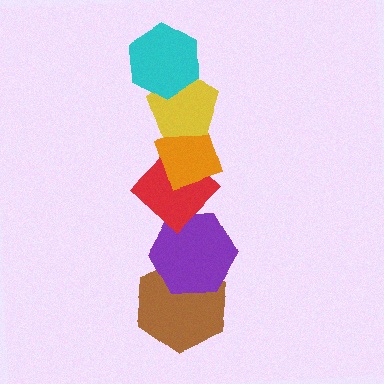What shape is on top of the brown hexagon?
The purple hexagon is on top of the brown hexagon.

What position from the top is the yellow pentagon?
The yellow pentagon is 2nd from the top.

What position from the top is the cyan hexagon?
The cyan hexagon is 1st from the top.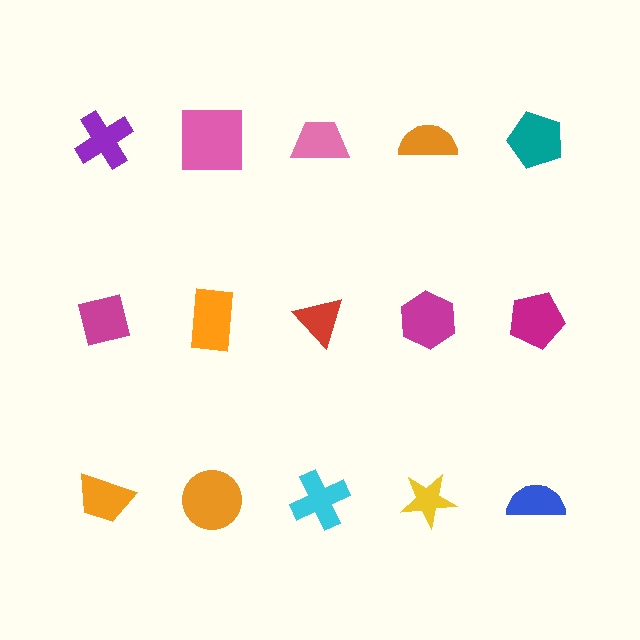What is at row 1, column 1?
A purple cross.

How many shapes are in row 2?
5 shapes.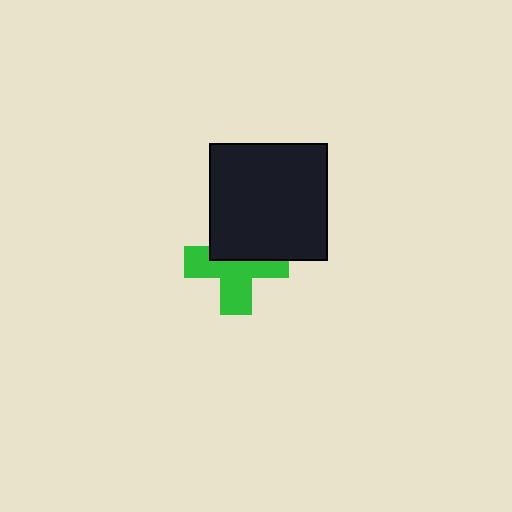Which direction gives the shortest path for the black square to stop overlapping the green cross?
Moving up gives the shortest separation.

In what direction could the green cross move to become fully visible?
The green cross could move down. That would shift it out from behind the black square entirely.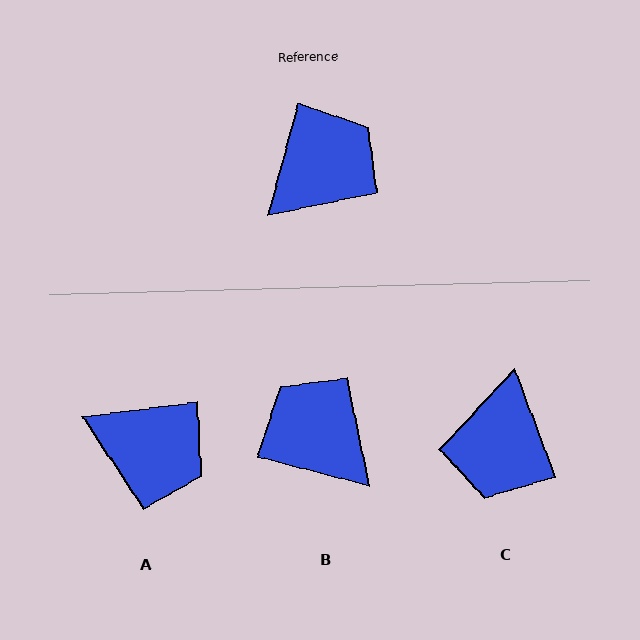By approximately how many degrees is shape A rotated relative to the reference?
Approximately 68 degrees clockwise.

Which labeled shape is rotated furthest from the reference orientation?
C, about 145 degrees away.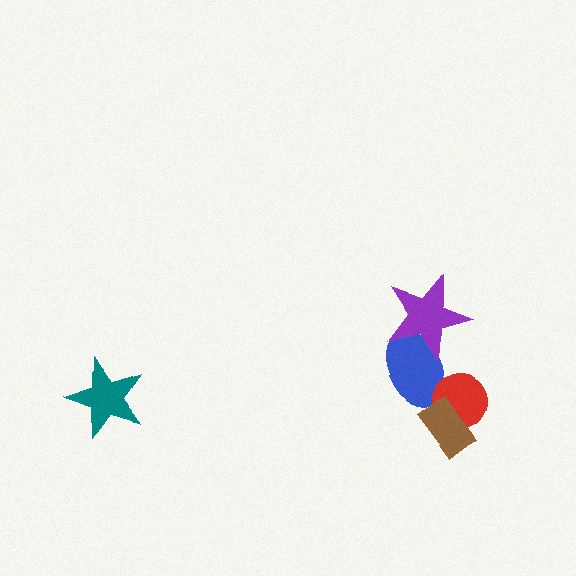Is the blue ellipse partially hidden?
Yes, it is partially covered by another shape.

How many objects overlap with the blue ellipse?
2 objects overlap with the blue ellipse.